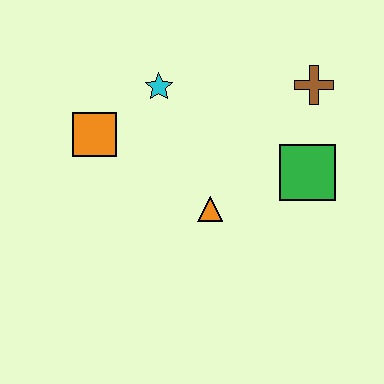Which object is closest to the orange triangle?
The green square is closest to the orange triangle.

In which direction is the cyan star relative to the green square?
The cyan star is to the left of the green square.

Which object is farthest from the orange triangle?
The brown cross is farthest from the orange triangle.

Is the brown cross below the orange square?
No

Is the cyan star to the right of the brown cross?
No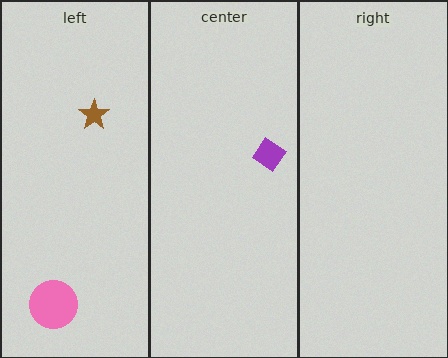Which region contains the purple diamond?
The center region.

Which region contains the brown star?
The left region.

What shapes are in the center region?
The purple diamond.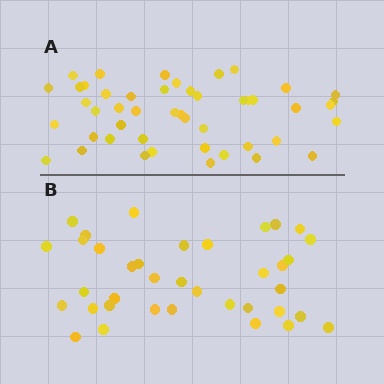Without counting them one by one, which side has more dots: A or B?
Region A (the top region) has more dots.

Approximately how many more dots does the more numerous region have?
Region A has roughly 10 or so more dots than region B.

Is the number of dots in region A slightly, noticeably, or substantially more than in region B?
Region A has noticeably more, but not dramatically so. The ratio is roughly 1.3 to 1.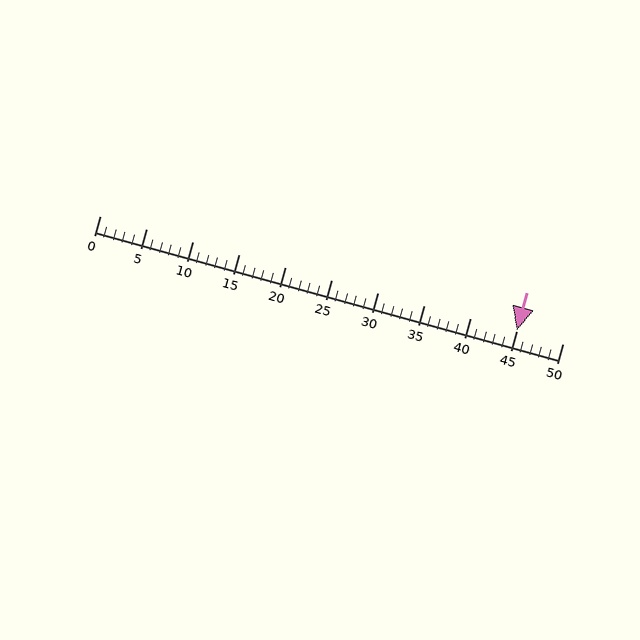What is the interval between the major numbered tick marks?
The major tick marks are spaced 5 units apart.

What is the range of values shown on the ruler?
The ruler shows values from 0 to 50.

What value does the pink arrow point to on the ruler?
The pink arrow points to approximately 45.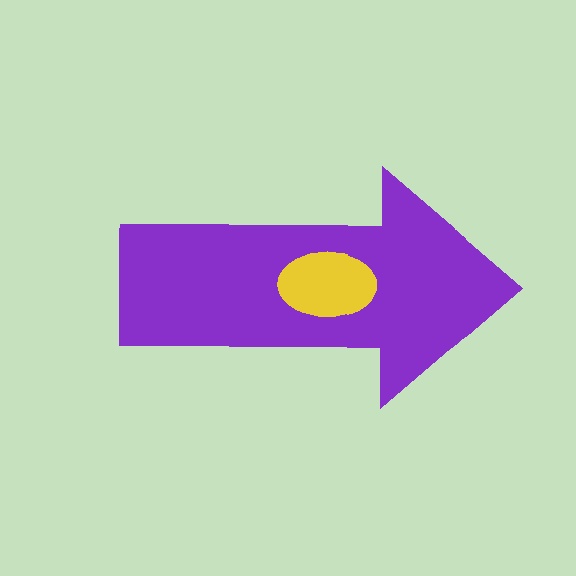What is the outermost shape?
The purple arrow.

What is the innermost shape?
The yellow ellipse.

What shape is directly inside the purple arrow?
The yellow ellipse.